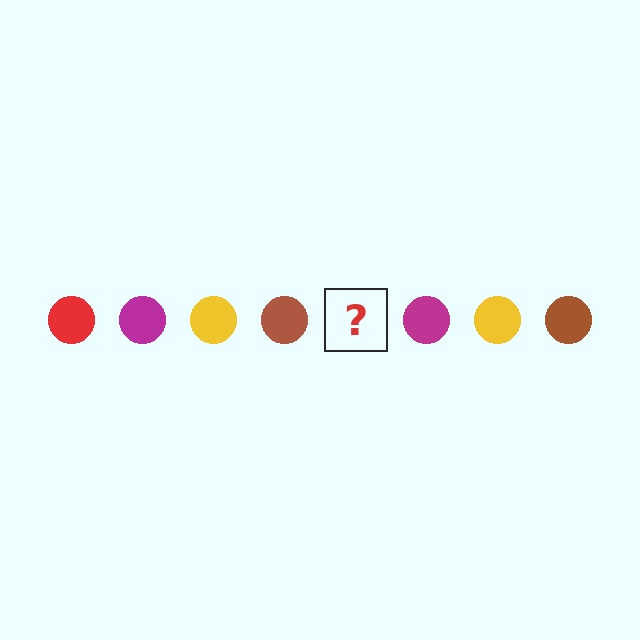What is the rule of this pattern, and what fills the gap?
The rule is that the pattern cycles through red, magenta, yellow, brown circles. The gap should be filled with a red circle.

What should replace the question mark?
The question mark should be replaced with a red circle.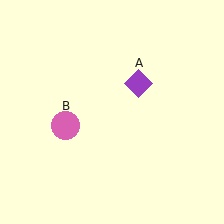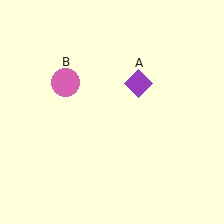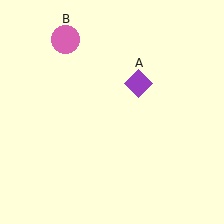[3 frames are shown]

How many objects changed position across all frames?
1 object changed position: pink circle (object B).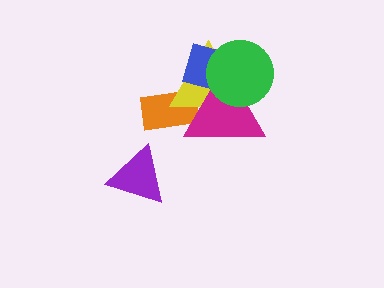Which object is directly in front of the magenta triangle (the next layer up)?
The blue diamond is directly in front of the magenta triangle.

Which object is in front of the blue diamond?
The green circle is in front of the blue diamond.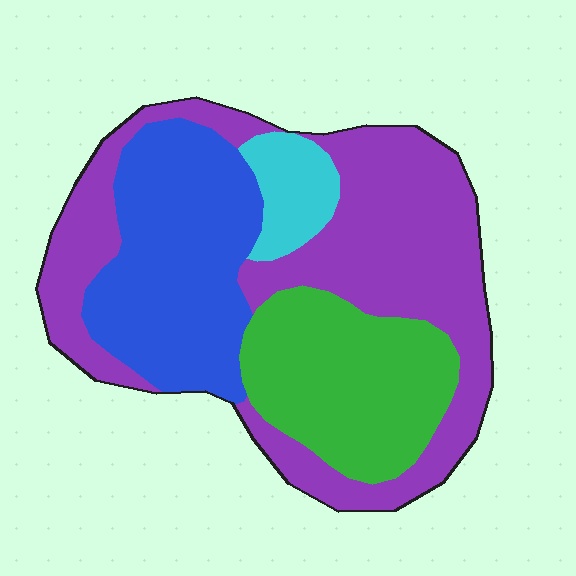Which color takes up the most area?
Purple, at roughly 45%.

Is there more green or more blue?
Blue.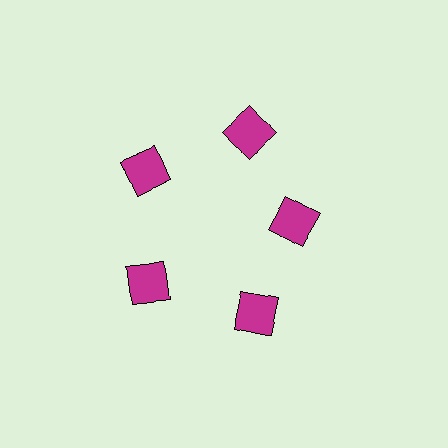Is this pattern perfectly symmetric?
No. The 5 magenta squares are arranged in a ring, but one element near the 3 o'clock position is pulled inward toward the center, breaking the 5-fold rotational symmetry.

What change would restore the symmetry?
The symmetry would be restored by moving it outward, back onto the ring so that all 5 squares sit at equal angles and equal distance from the center.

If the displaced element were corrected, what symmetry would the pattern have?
It would have 5-fold rotational symmetry — the pattern would map onto itself every 72 degrees.